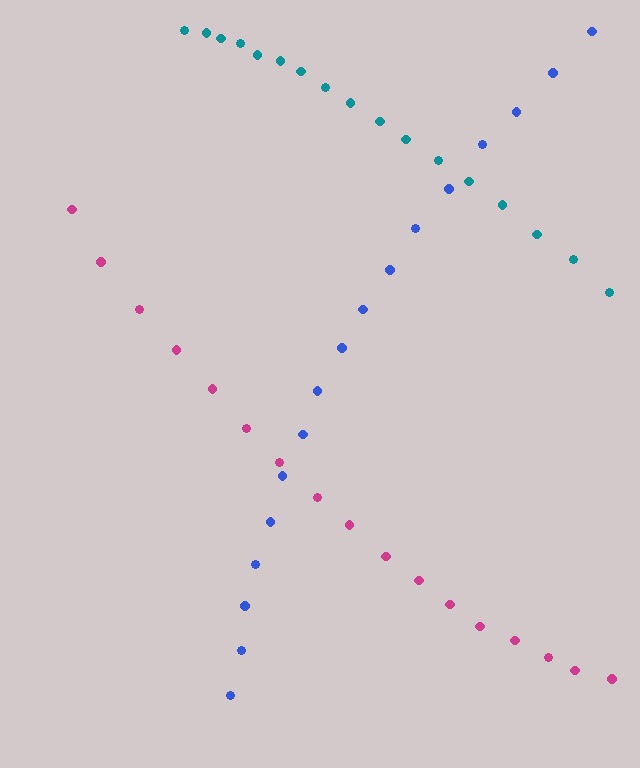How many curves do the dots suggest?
There are 3 distinct paths.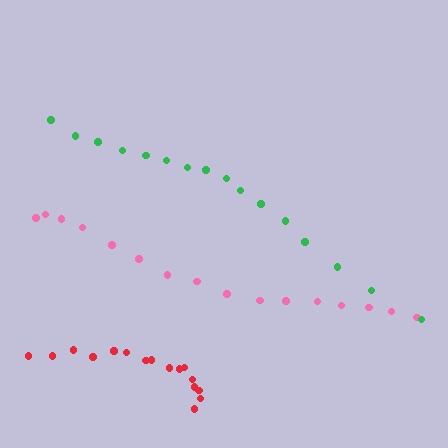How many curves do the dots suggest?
There are 3 distinct paths.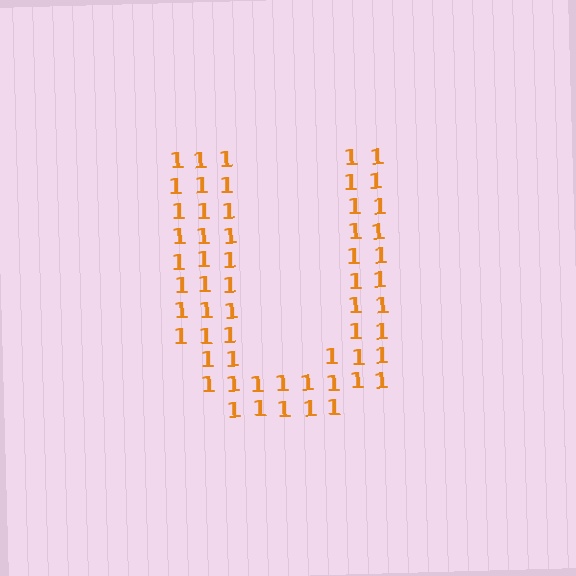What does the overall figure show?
The overall figure shows the letter U.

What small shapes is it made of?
It is made of small digit 1's.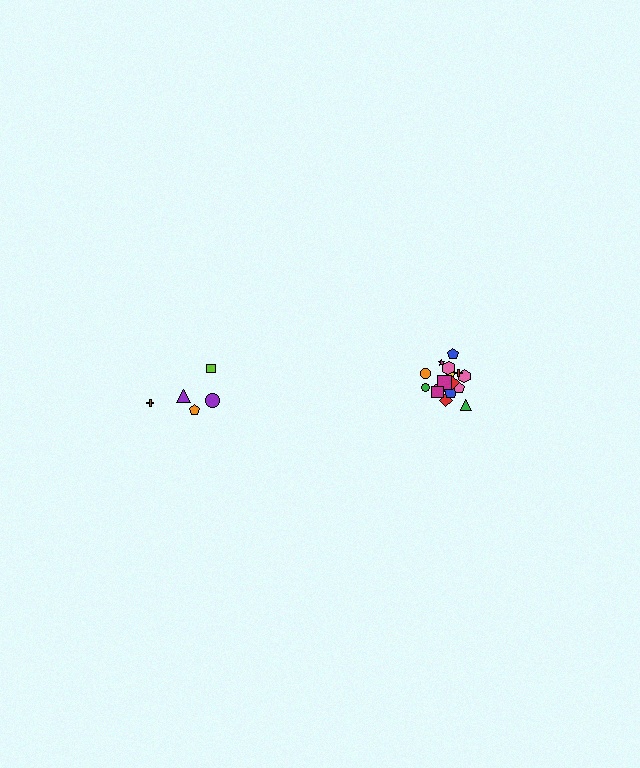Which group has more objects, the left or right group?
The right group.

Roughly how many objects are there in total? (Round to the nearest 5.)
Roughly 25 objects in total.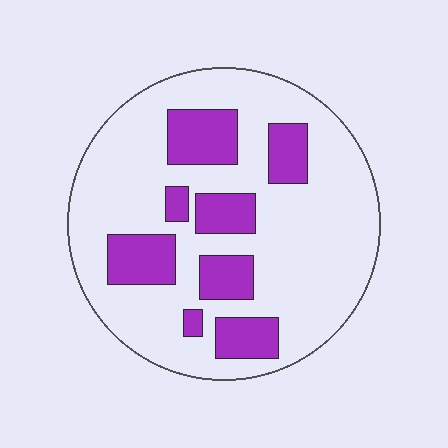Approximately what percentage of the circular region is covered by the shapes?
Approximately 25%.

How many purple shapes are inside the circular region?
8.